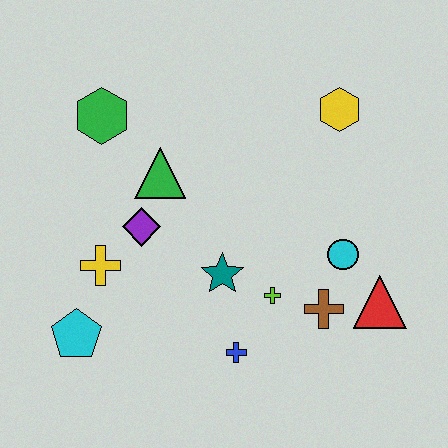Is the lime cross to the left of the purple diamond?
No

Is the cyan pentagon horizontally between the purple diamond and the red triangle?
No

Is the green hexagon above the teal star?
Yes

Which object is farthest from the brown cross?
The green hexagon is farthest from the brown cross.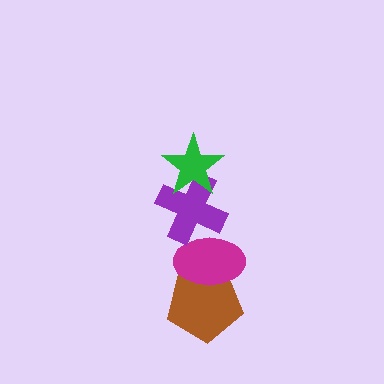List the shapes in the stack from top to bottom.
From top to bottom: the green star, the purple cross, the magenta ellipse, the brown pentagon.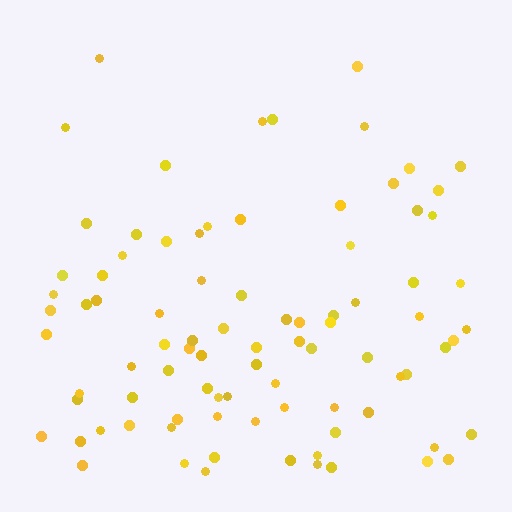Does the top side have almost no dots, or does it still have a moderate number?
Still a moderate number, just noticeably fewer than the bottom.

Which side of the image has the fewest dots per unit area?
The top.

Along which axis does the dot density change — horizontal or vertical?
Vertical.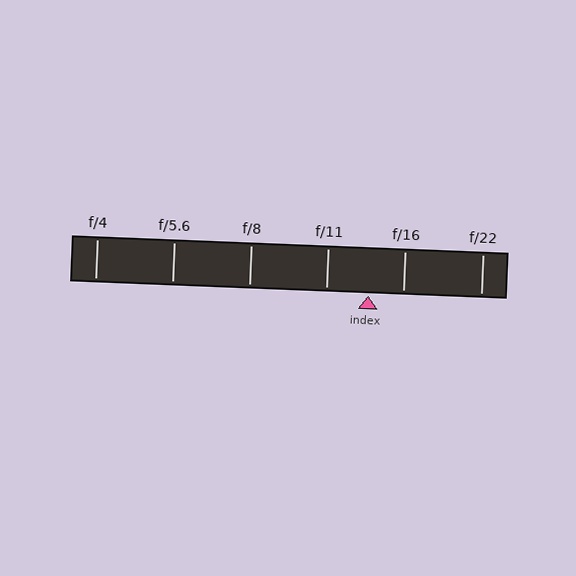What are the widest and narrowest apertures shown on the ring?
The widest aperture shown is f/4 and the narrowest is f/22.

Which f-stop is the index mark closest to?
The index mark is closest to f/16.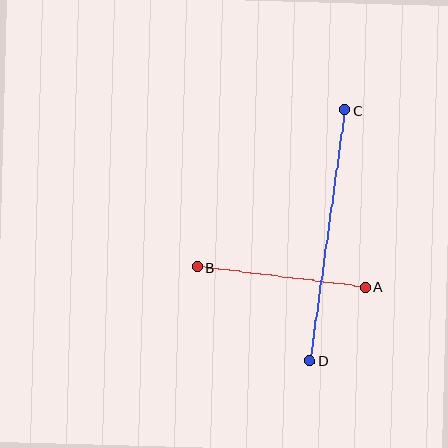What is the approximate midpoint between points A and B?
The midpoint is at approximately (281, 277) pixels.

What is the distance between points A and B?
The distance is approximately 170 pixels.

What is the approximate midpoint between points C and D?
The midpoint is at approximately (327, 235) pixels.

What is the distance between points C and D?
The distance is approximately 253 pixels.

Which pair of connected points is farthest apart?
Points C and D are farthest apart.